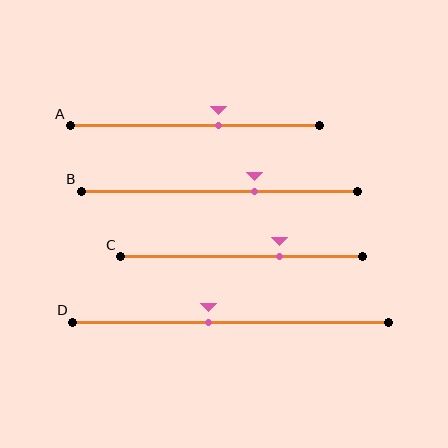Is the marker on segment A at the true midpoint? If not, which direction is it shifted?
No, the marker on segment A is shifted to the right by about 9% of the segment length.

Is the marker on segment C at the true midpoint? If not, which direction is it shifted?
No, the marker on segment C is shifted to the right by about 16% of the segment length.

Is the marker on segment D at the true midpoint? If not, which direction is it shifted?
No, the marker on segment D is shifted to the left by about 7% of the segment length.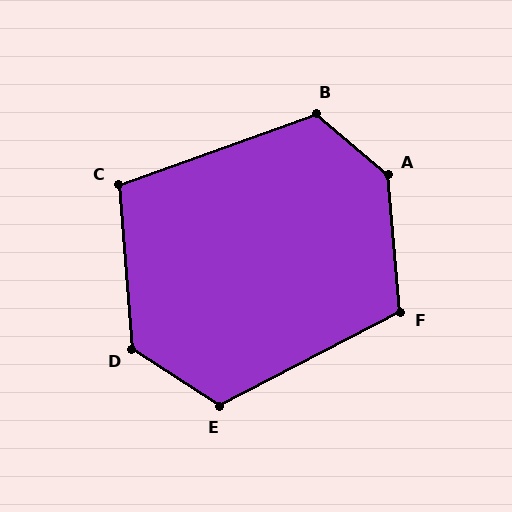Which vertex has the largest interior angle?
A, at approximately 136 degrees.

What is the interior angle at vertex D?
Approximately 128 degrees (obtuse).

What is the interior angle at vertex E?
Approximately 119 degrees (obtuse).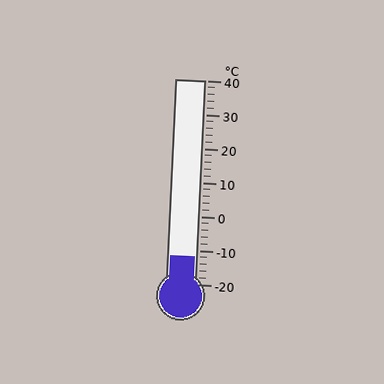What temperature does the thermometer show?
The thermometer shows approximately -12°C.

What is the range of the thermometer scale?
The thermometer scale ranges from -20°C to 40°C.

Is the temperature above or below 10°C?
The temperature is below 10°C.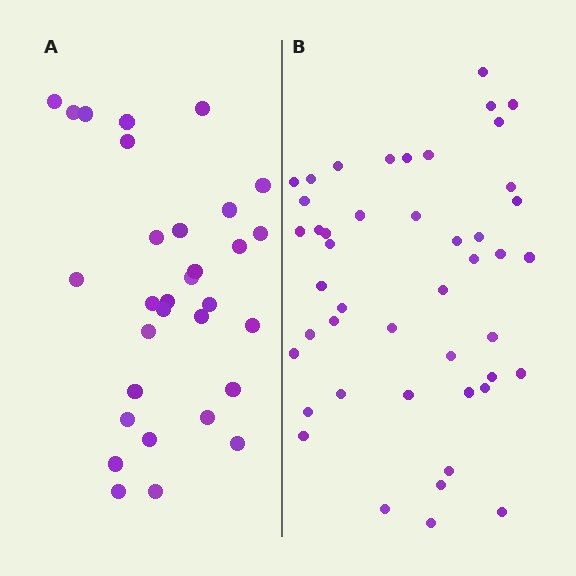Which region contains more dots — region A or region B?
Region B (the right region) has more dots.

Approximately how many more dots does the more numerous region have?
Region B has approximately 15 more dots than region A.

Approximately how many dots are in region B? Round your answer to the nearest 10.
About 50 dots. (The exact count is 46, which rounds to 50.)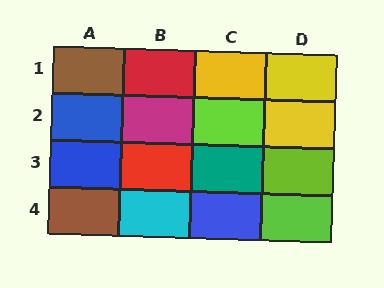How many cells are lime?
3 cells are lime.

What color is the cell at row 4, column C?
Blue.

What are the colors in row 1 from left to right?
Brown, red, yellow, yellow.